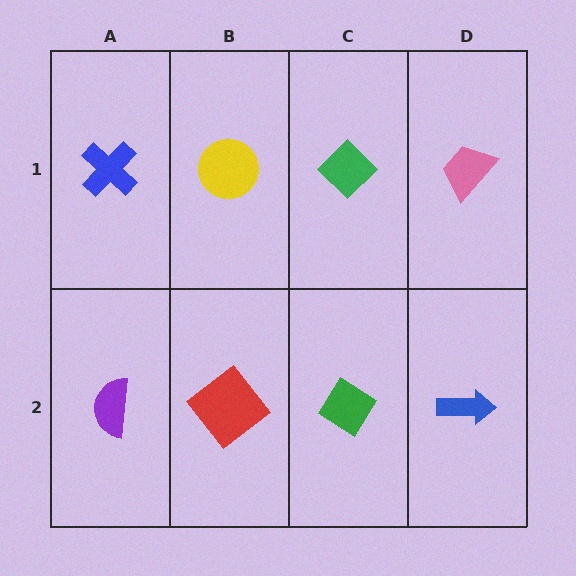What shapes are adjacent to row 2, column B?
A yellow circle (row 1, column B), a purple semicircle (row 2, column A), a green diamond (row 2, column C).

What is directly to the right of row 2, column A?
A red diamond.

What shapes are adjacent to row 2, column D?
A pink trapezoid (row 1, column D), a green diamond (row 2, column C).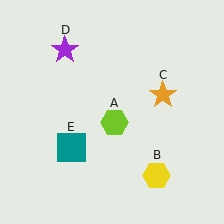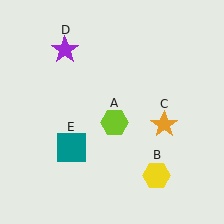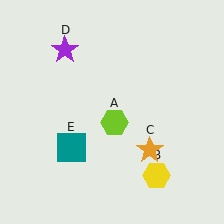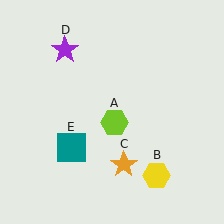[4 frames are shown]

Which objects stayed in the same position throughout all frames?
Lime hexagon (object A) and yellow hexagon (object B) and purple star (object D) and teal square (object E) remained stationary.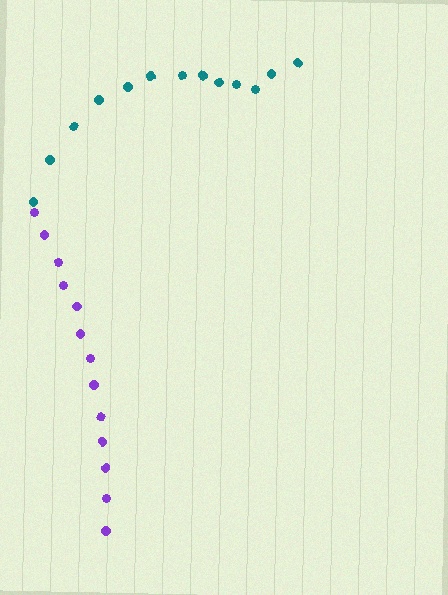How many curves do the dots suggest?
There are 2 distinct paths.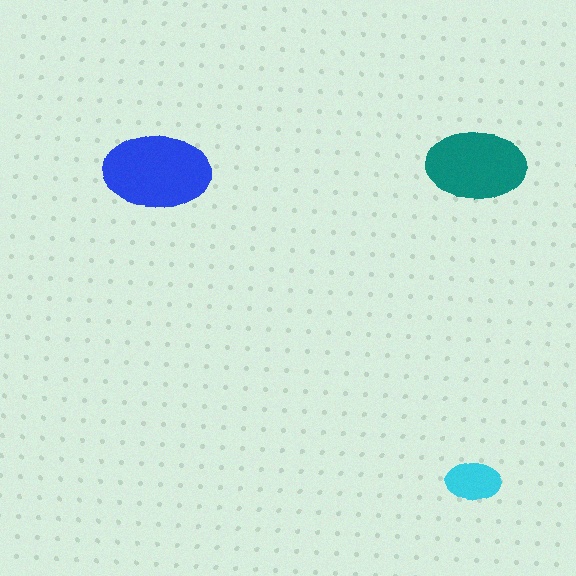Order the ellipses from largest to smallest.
the blue one, the teal one, the cyan one.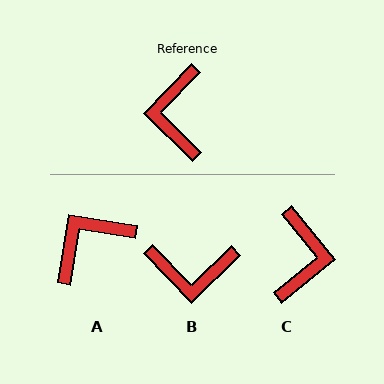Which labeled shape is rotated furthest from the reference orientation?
C, about 173 degrees away.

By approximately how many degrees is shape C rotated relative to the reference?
Approximately 173 degrees counter-clockwise.